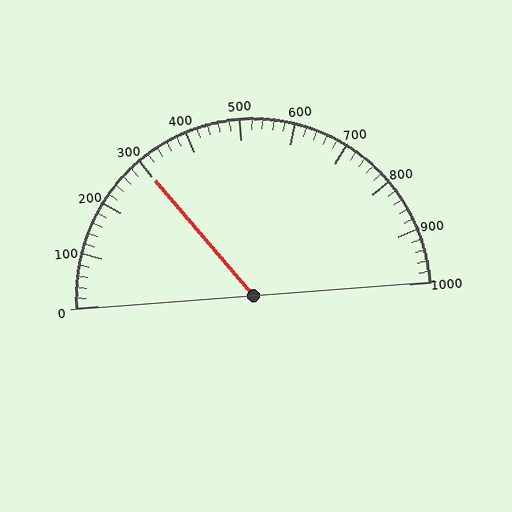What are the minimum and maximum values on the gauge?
The gauge ranges from 0 to 1000.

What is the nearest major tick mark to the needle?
The nearest major tick mark is 300.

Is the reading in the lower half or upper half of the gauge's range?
The reading is in the lower half of the range (0 to 1000).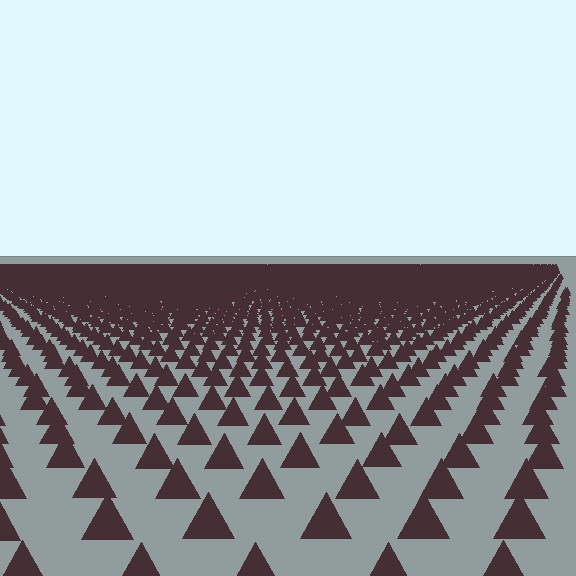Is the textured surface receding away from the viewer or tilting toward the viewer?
The surface is receding away from the viewer. Texture elements get smaller and denser toward the top.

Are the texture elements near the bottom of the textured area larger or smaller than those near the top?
Larger. Near the bottom, elements are closer to the viewer and appear at a bigger on-screen size.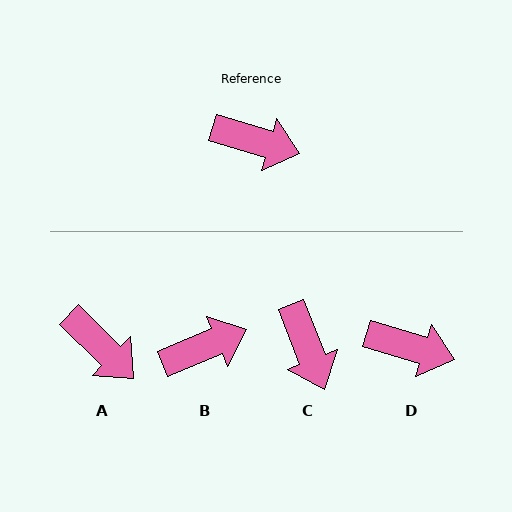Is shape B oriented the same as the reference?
No, it is off by about 39 degrees.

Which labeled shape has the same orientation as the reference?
D.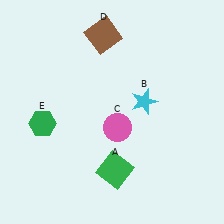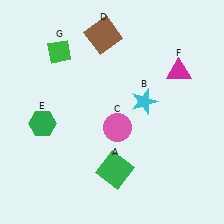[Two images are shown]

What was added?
A magenta triangle (F), a green diamond (G) were added in Image 2.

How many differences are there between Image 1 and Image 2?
There are 2 differences between the two images.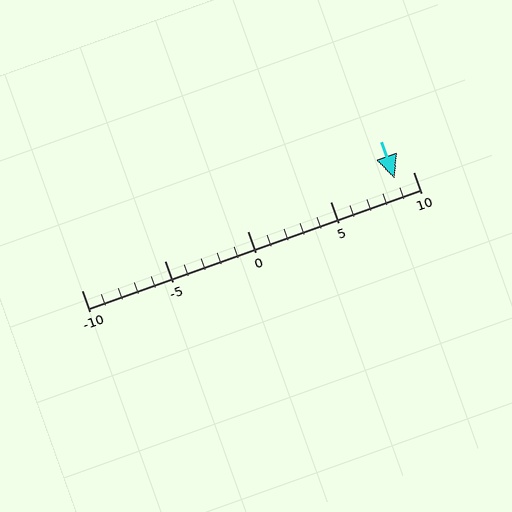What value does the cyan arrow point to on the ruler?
The cyan arrow points to approximately 9.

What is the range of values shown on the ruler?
The ruler shows values from -10 to 10.